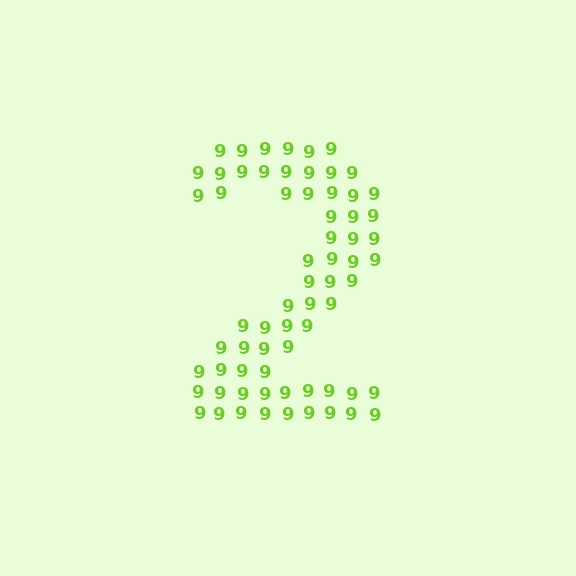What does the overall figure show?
The overall figure shows the digit 2.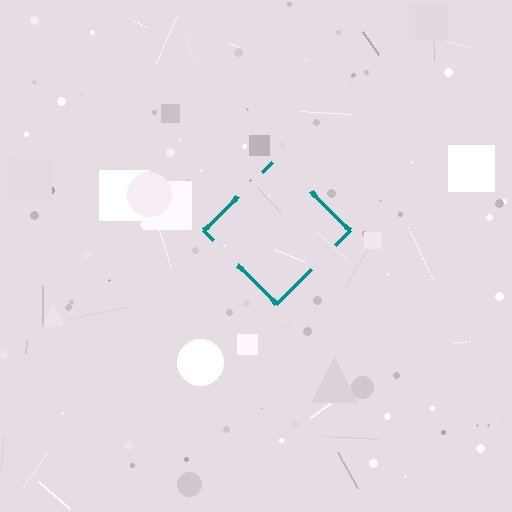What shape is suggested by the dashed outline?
The dashed outline suggests a diamond.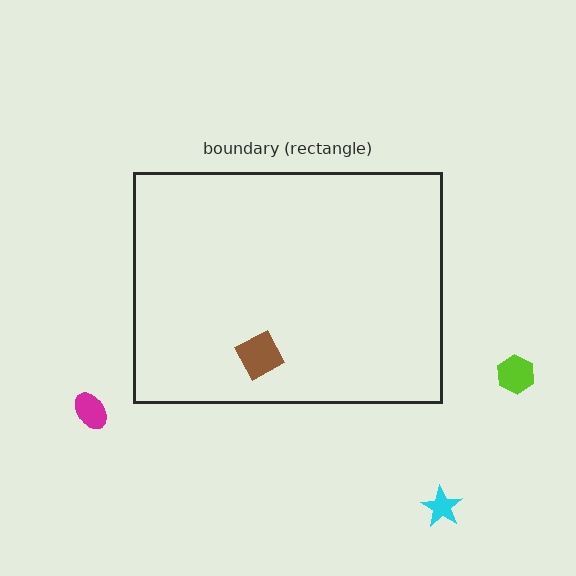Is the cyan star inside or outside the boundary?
Outside.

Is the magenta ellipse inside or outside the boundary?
Outside.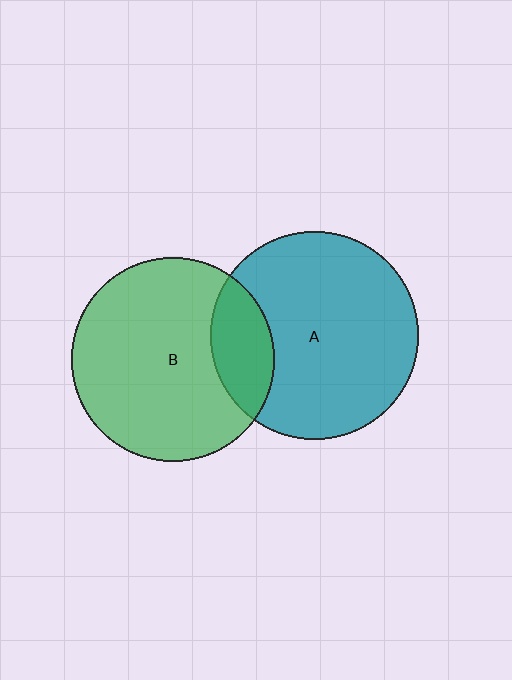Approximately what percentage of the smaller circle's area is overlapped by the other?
Approximately 20%.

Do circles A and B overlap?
Yes.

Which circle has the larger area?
Circle A (teal).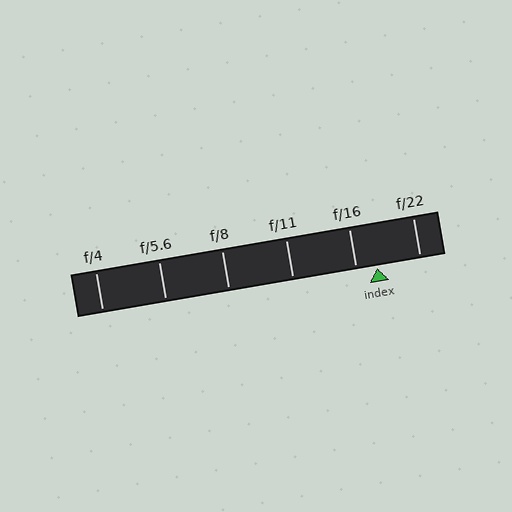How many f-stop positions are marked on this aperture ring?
There are 6 f-stop positions marked.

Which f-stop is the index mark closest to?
The index mark is closest to f/16.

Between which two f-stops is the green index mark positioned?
The index mark is between f/16 and f/22.